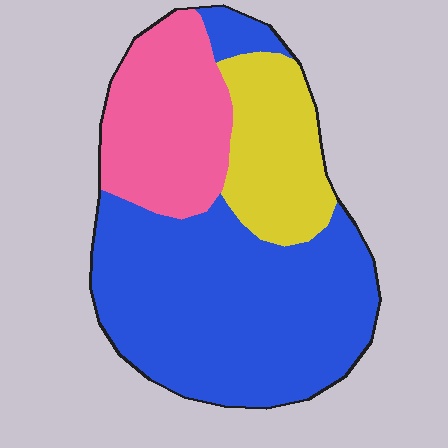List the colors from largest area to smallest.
From largest to smallest: blue, pink, yellow.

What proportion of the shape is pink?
Pink covers about 25% of the shape.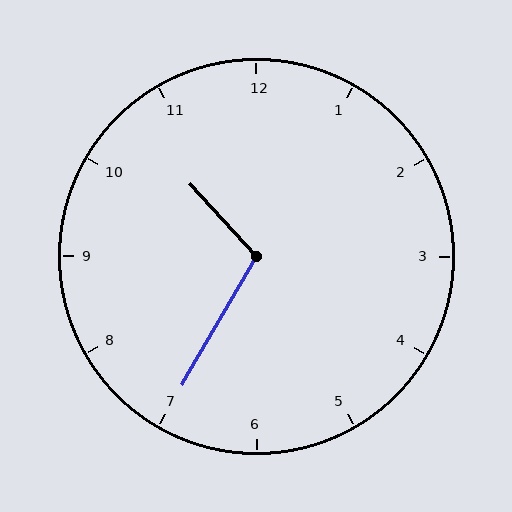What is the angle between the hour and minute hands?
Approximately 108 degrees.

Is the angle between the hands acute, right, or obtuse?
It is obtuse.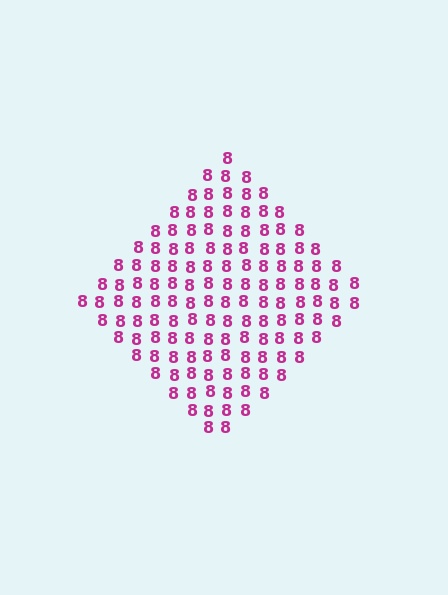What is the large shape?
The large shape is a diamond.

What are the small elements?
The small elements are digit 8's.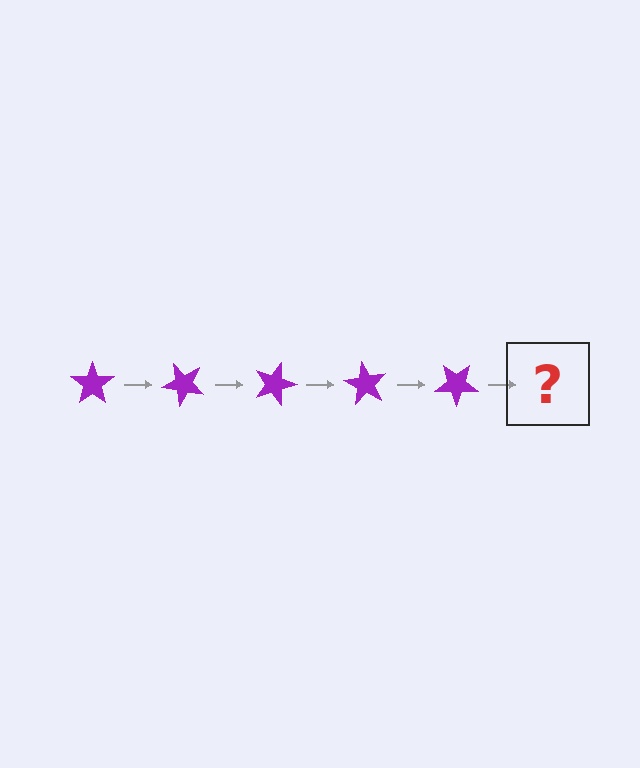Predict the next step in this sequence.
The next step is a purple star rotated 225 degrees.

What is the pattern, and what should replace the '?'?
The pattern is that the star rotates 45 degrees each step. The '?' should be a purple star rotated 225 degrees.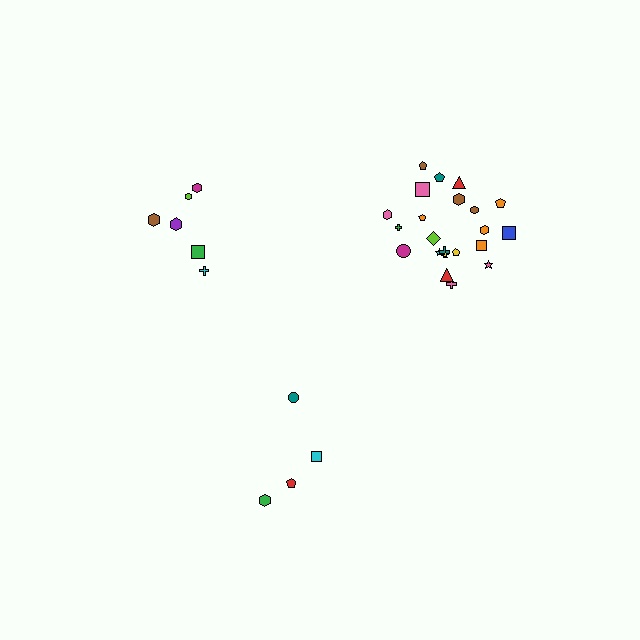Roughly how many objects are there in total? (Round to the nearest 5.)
Roughly 30 objects in total.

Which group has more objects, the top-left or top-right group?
The top-right group.